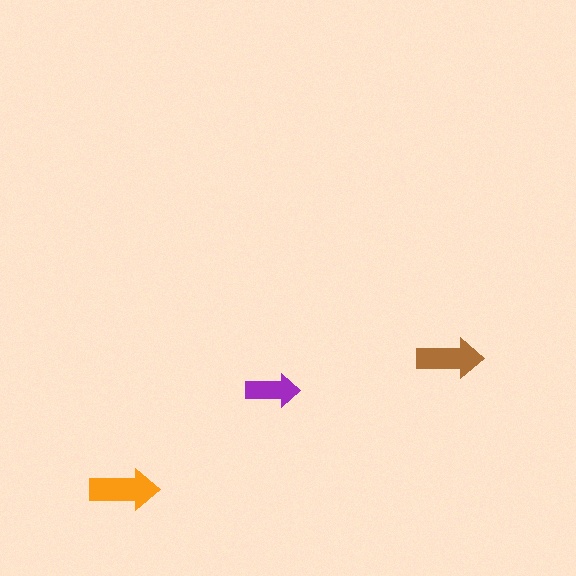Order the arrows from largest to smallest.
the orange one, the brown one, the purple one.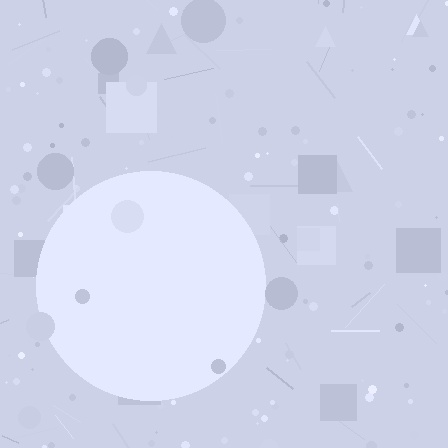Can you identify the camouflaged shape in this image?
The camouflaged shape is a circle.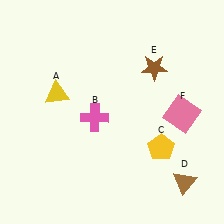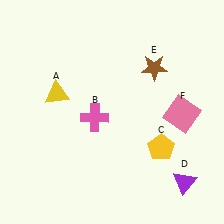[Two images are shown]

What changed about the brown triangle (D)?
In Image 1, D is brown. In Image 2, it changed to purple.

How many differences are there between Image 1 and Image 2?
There is 1 difference between the two images.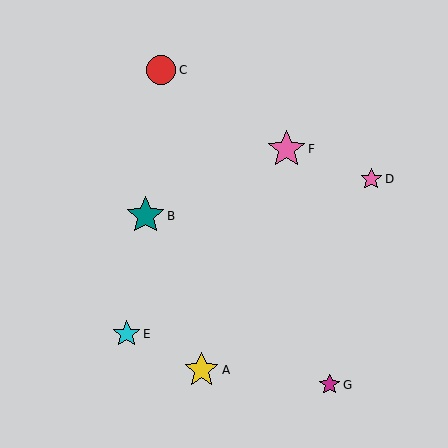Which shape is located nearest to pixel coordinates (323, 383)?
The magenta star (labeled G) at (329, 385) is nearest to that location.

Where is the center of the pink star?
The center of the pink star is at (286, 149).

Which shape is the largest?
The pink star (labeled F) is the largest.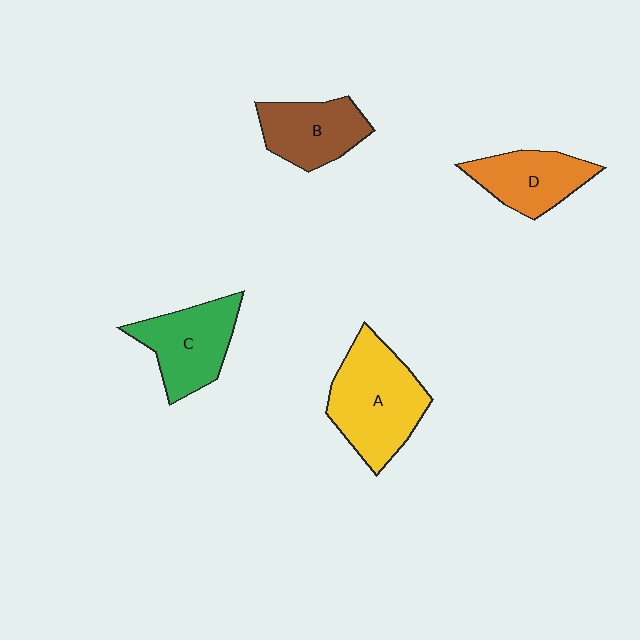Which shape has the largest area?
Shape A (yellow).